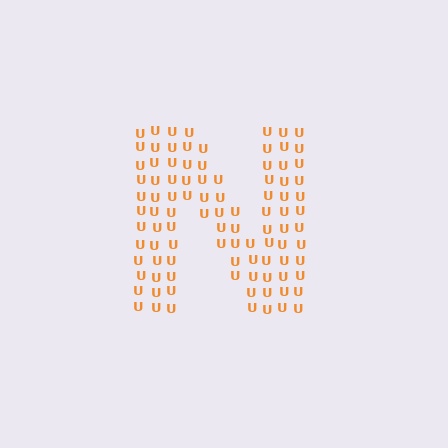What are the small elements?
The small elements are letter U's.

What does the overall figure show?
The overall figure shows the letter N.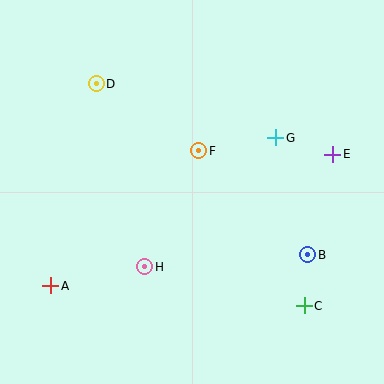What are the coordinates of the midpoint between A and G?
The midpoint between A and G is at (163, 212).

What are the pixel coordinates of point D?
Point D is at (96, 84).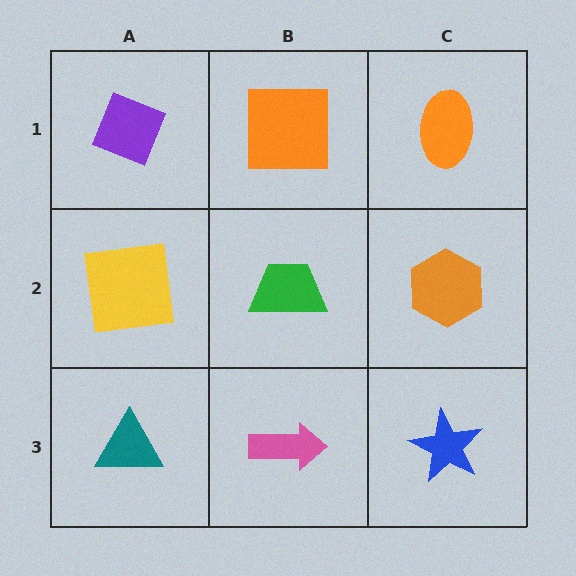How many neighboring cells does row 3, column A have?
2.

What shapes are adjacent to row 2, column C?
An orange ellipse (row 1, column C), a blue star (row 3, column C), a green trapezoid (row 2, column B).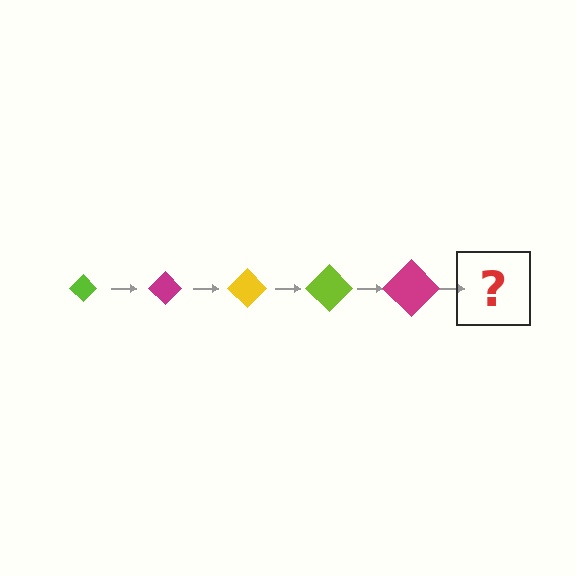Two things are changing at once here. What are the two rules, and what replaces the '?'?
The two rules are that the diamond grows larger each step and the color cycles through lime, magenta, and yellow. The '?' should be a yellow diamond, larger than the previous one.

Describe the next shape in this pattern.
It should be a yellow diamond, larger than the previous one.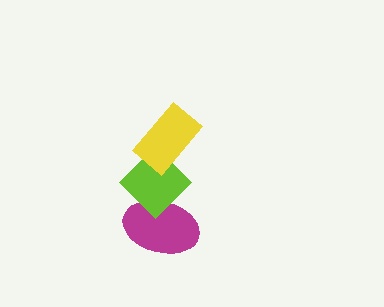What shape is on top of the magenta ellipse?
The lime diamond is on top of the magenta ellipse.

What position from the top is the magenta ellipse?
The magenta ellipse is 3rd from the top.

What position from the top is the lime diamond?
The lime diamond is 2nd from the top.